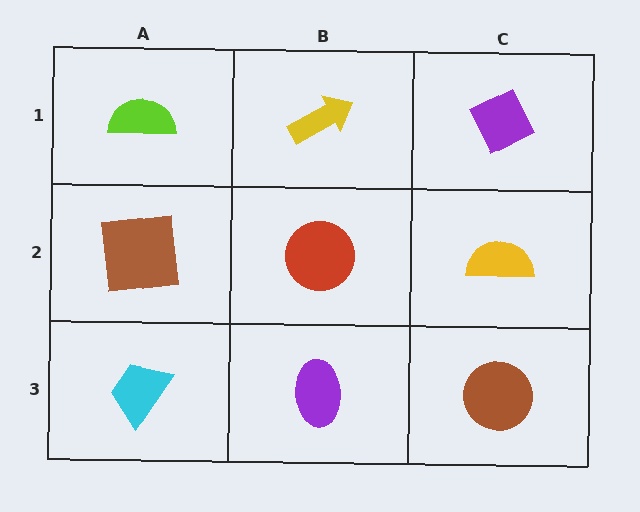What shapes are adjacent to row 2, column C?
A purple diamond (row 1, column C), a brown circle (row 3, column C), a red circle (row 2, column B).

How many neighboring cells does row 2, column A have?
3.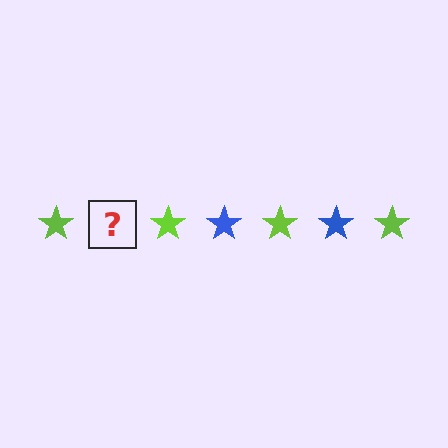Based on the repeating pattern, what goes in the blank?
The blank should be a blue star.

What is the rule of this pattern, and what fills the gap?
The rule is that the pattern cycles through lime, blue stars. The gap should be filled with a blue star.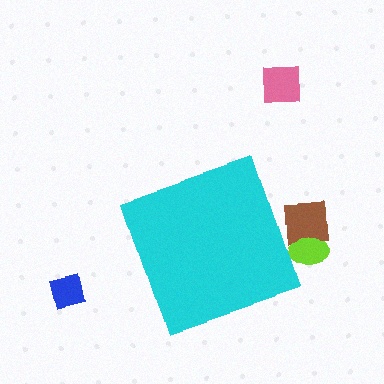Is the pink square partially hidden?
No, the pink square is fully visible.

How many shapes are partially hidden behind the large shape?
2 shapes are partially hidden.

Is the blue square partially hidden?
No, the blue square is fully visible.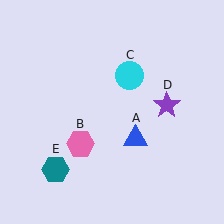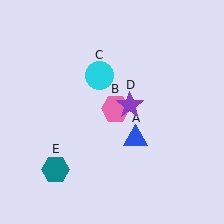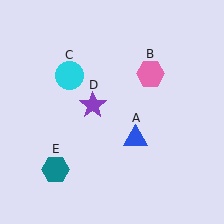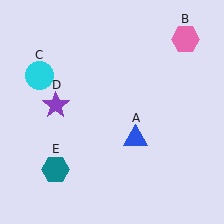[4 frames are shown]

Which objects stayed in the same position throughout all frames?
Blue triangle (object A) and teal hexagon (object E) remained stationary.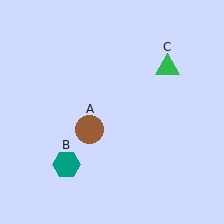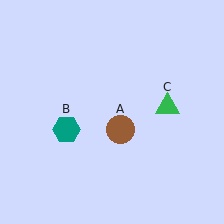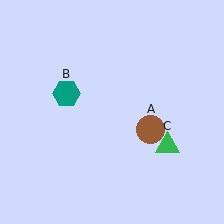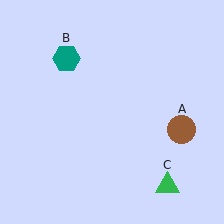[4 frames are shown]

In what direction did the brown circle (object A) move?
The brown circle (object A) moved right.